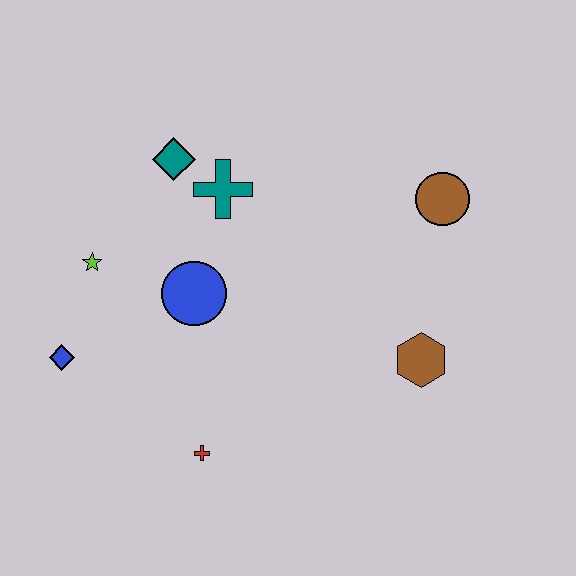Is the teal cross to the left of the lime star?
No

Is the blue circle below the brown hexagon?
No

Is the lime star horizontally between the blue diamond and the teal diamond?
Yes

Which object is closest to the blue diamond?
The lime star is closest to the blue diamond.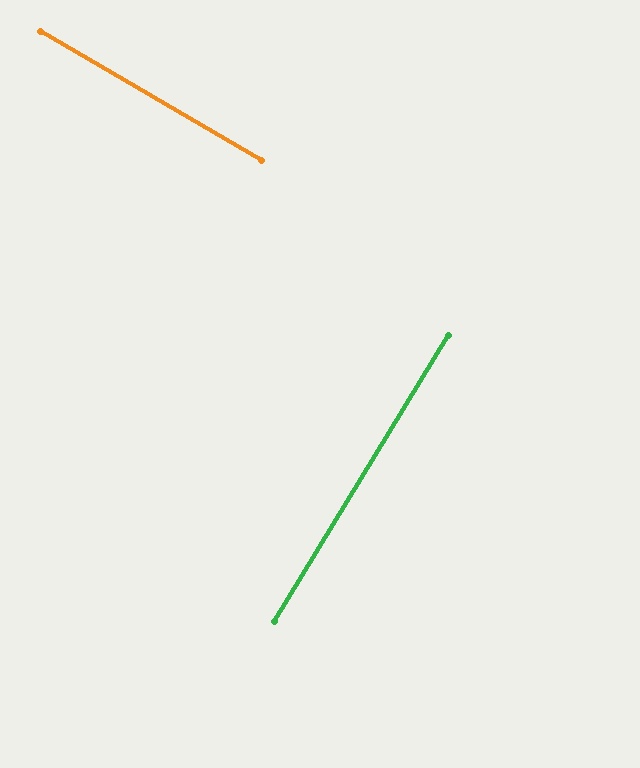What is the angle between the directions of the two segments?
Approximately 89 degrees.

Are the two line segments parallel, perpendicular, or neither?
Perpendicular — they meet at approximately 89°.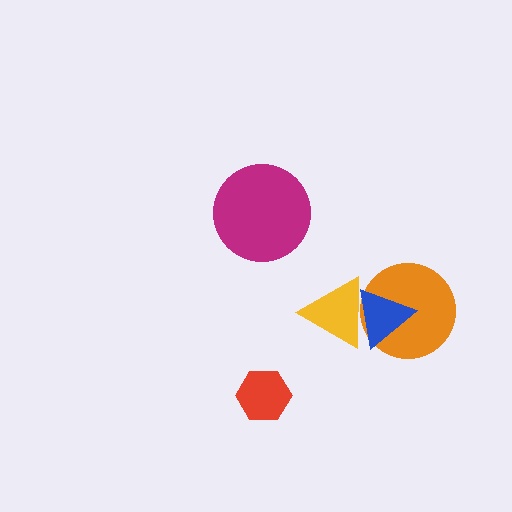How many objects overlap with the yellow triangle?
2 objects overlap with the yellow triangle.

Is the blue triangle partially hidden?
Yes, it is partially covered by another shape.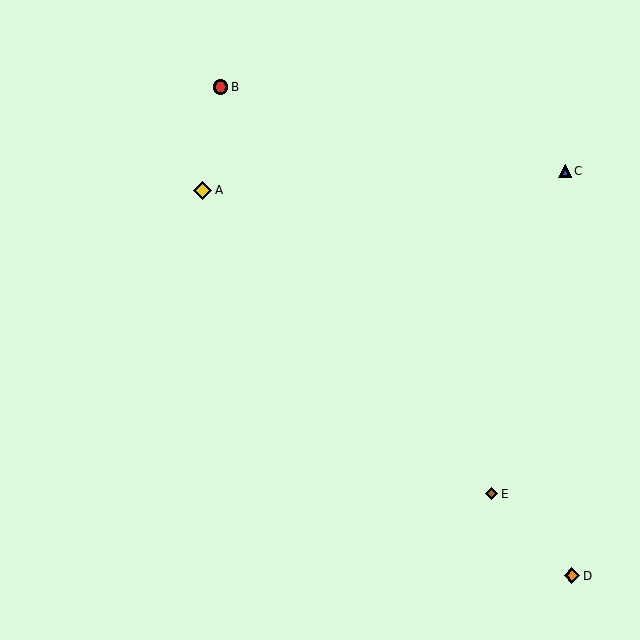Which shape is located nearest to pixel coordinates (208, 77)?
The red circle (labeled B) at (220, 87) is nearest to that location.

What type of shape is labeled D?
Shape D is an orange diamond.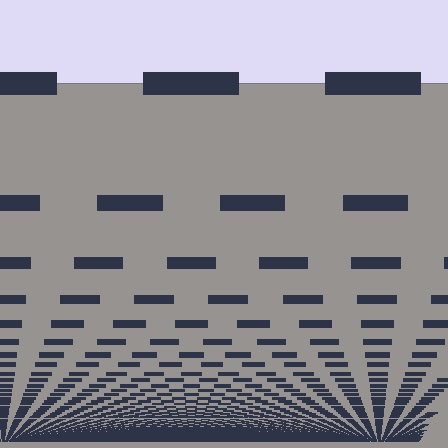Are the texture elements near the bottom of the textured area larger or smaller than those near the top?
Smaller. The gradient is inverted — elements near the bottom are smaller and denser.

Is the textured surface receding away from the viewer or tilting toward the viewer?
The surface appears to tilt toward the viewer. Texture elements get larger and sparser toward the top.